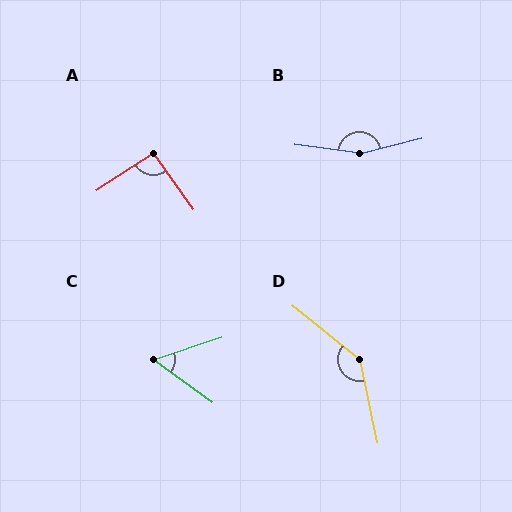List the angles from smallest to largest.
C (55°), A (92°), D (141°), B (158°).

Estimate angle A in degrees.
Approximately 92 degrees.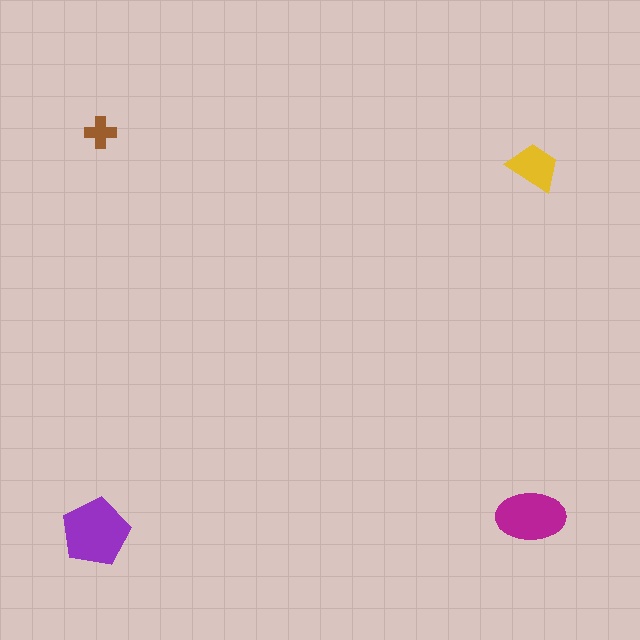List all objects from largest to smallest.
The purple pentagon, the magenta ellipse, the yellow trapezoid, the brown cross.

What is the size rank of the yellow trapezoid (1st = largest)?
3rd.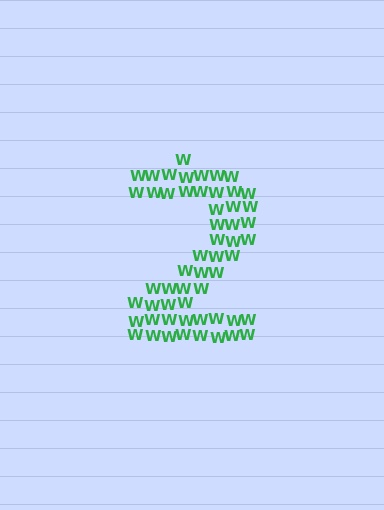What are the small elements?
The small elements are letter W's.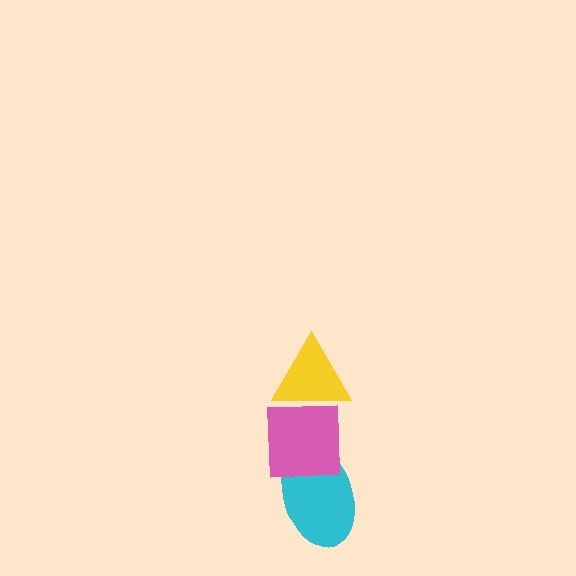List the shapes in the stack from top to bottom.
From top to bottom: the yellow triangle, the pink square, the cyan ellipse.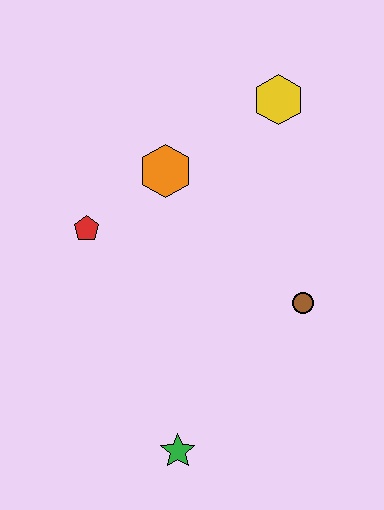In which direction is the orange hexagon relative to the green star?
The orange hexagon is above the green star.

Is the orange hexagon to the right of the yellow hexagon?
No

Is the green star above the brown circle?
No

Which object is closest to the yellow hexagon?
The orange hexagon is closest to the yellow hexagon.